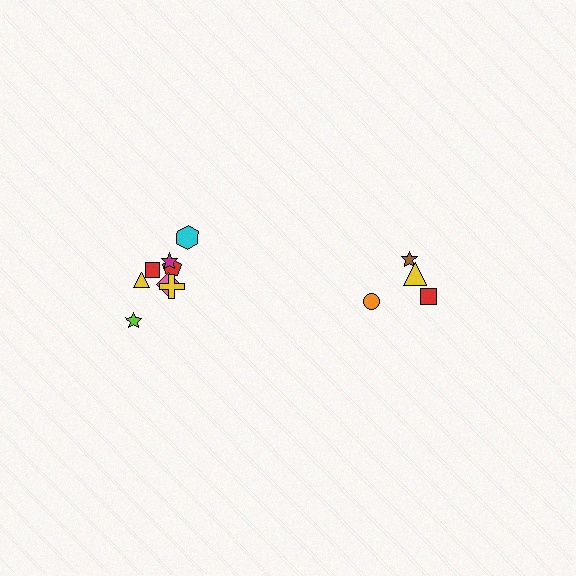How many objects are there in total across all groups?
There are 12 objects.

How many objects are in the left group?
There are 8 objects.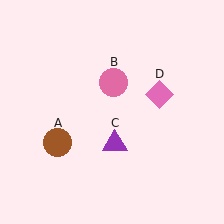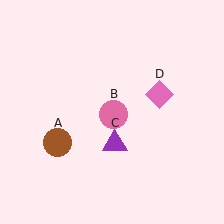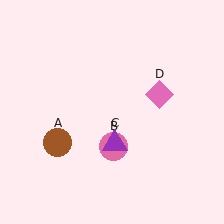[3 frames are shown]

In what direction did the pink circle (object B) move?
The pink circle (object B) moved down.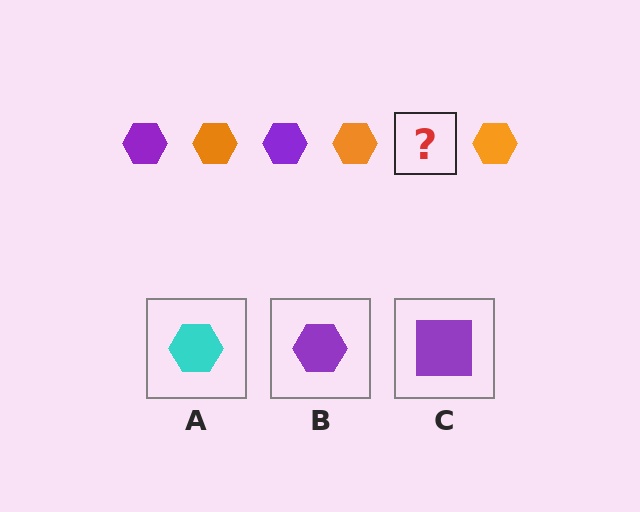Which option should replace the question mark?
Option B.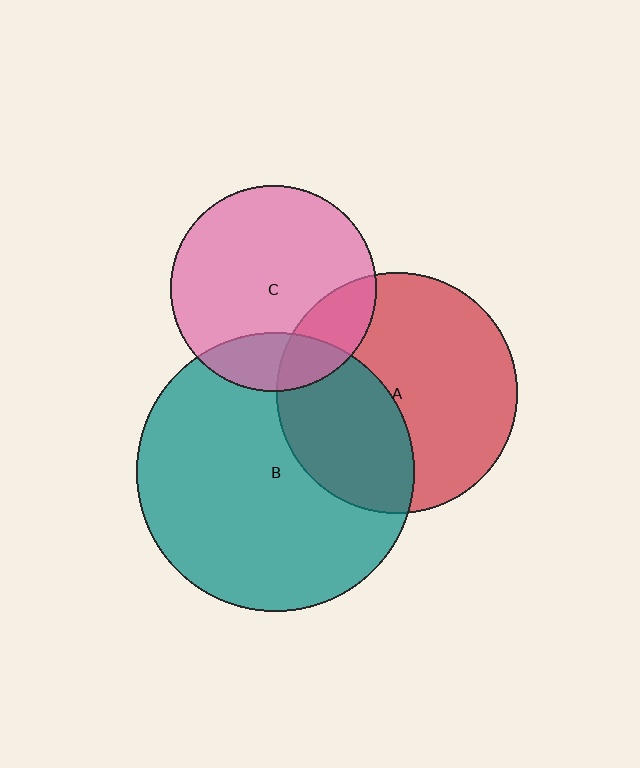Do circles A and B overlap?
Yes.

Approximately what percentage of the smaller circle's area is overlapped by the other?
Approximately 40%.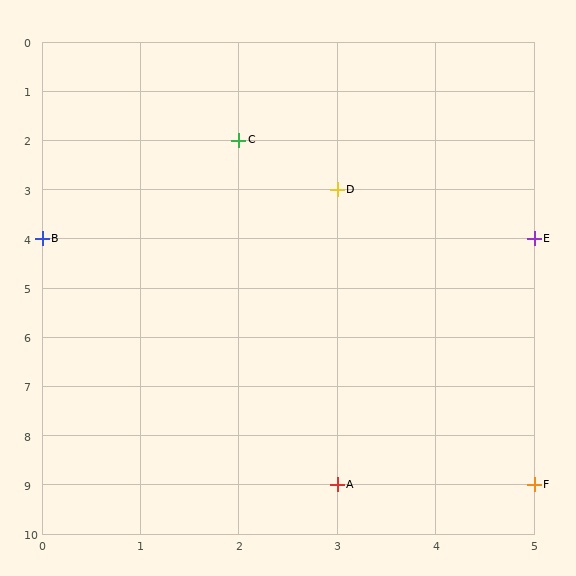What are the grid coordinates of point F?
Point F is at grid coordinates (5, 9).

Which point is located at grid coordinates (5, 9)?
Point F is at (5, 9).